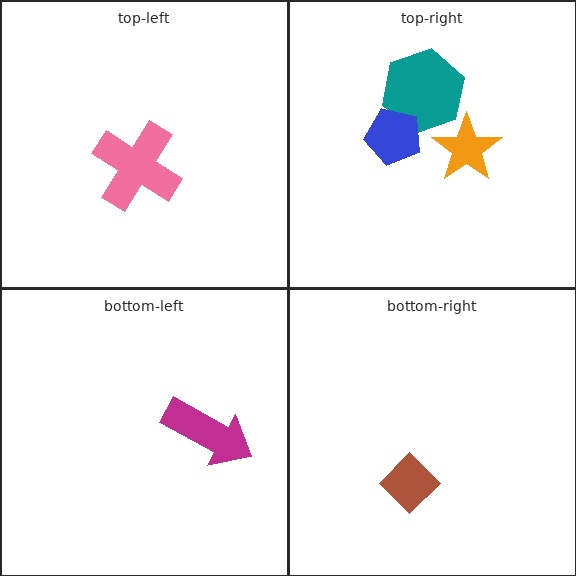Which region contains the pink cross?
The top-left region.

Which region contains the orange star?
The top-right region.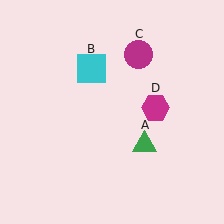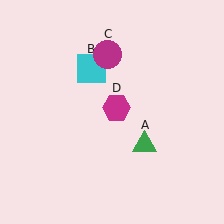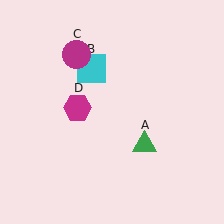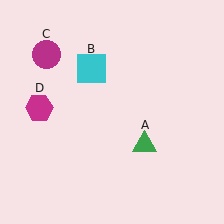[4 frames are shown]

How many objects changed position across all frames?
2 objects changed position: magenta circle (object C), magenta hexagon (object D).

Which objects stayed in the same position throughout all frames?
Green triangle (object A) and cyan square (object B) remained stationary.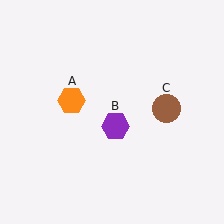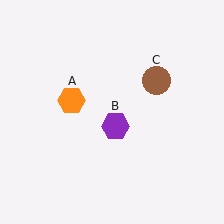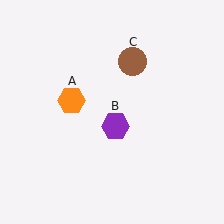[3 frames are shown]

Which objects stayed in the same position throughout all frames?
Orange hexagon (object A) and purple hexagon (object B) remained stationary.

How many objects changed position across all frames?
1 object changed position: brown circle (object C).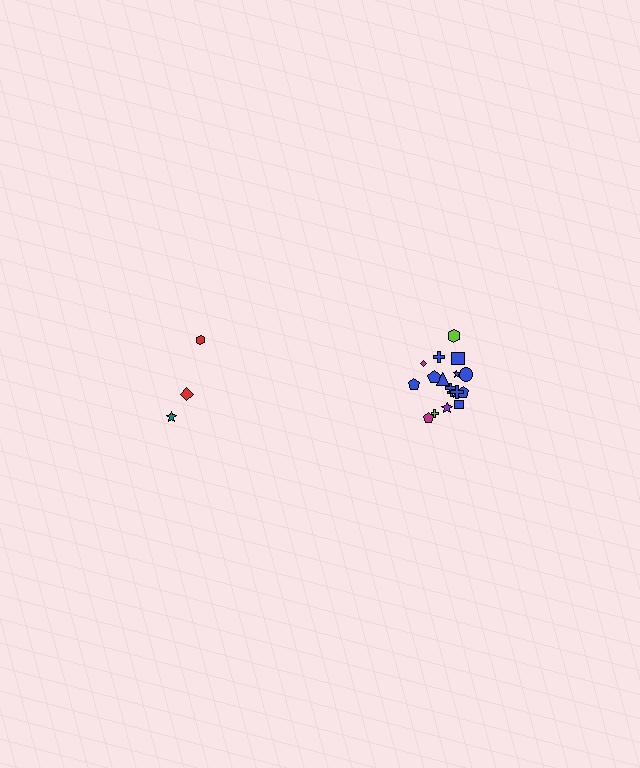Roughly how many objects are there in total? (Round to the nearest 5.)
Roughly 20 objects in total.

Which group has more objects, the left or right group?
The right group.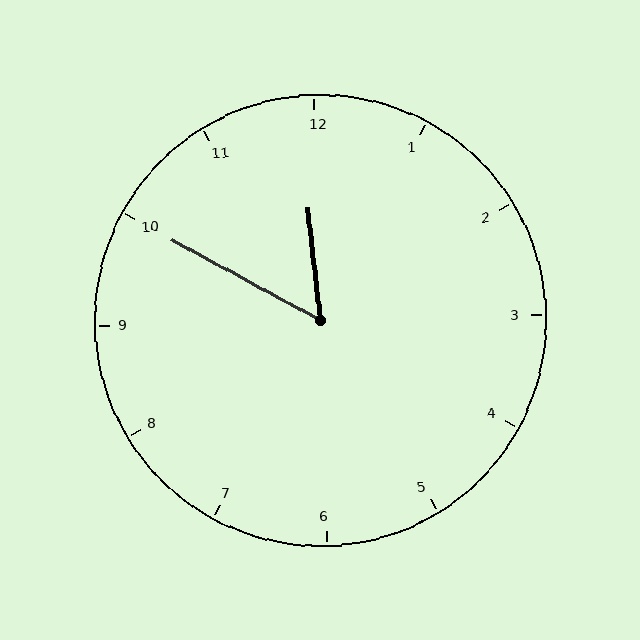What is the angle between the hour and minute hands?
Approximately 55 degrees.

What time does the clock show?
11:50.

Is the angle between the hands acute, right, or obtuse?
It is acute.